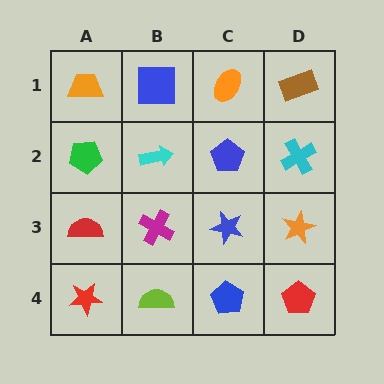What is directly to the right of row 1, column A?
A blue square.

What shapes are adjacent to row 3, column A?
A green pentagon (row 2, column A), a red star (row 4, column A), a magenta cross (row 3, column B).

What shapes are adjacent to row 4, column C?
A blue star (row 3, column C), a lime semicircle (row 4, column B), a red pentagon (row 4, column D).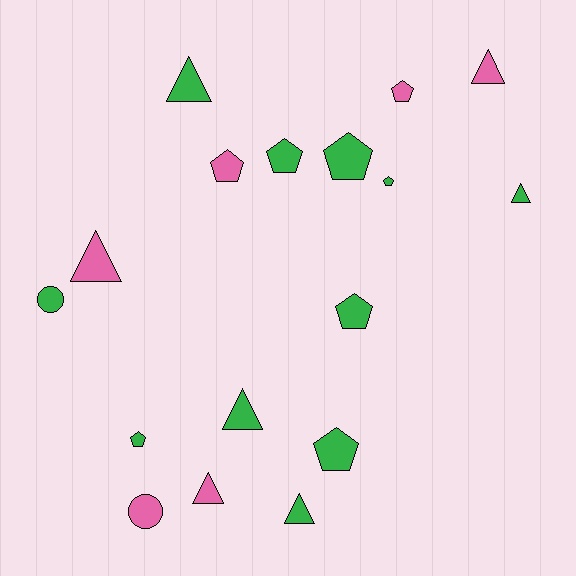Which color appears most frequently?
Green, with 11 objects.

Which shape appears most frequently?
Pentagon, with 8 objects.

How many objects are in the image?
There are 17 objects.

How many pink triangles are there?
There are 3 pink triangles.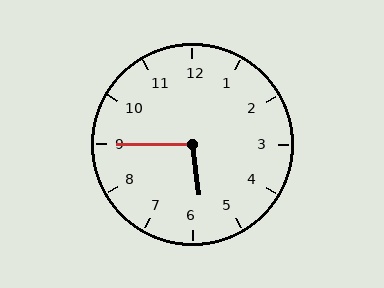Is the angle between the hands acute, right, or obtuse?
It is obtuse.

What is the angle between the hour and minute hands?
Approximately 98 degrees.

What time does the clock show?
5:45.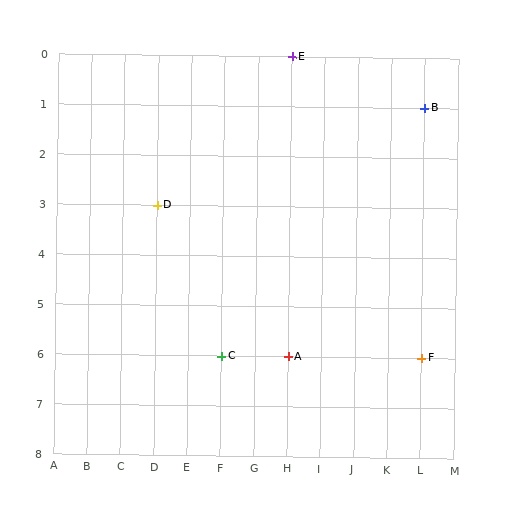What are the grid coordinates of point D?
Point D is at grid coordinates (D, 3).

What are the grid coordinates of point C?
Point C is at grid coordinates (F, 6).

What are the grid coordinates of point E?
Point E is at grid coordinates (H, 0).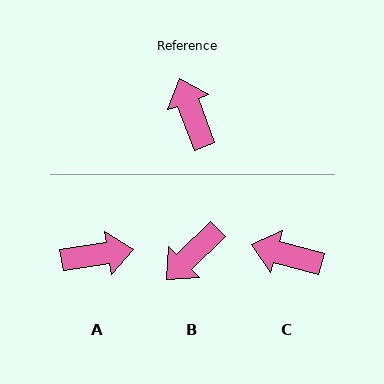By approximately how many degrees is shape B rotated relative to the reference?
Approximately 114 degrees counter-clockwise.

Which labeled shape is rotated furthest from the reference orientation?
B, about 114 degrees away.